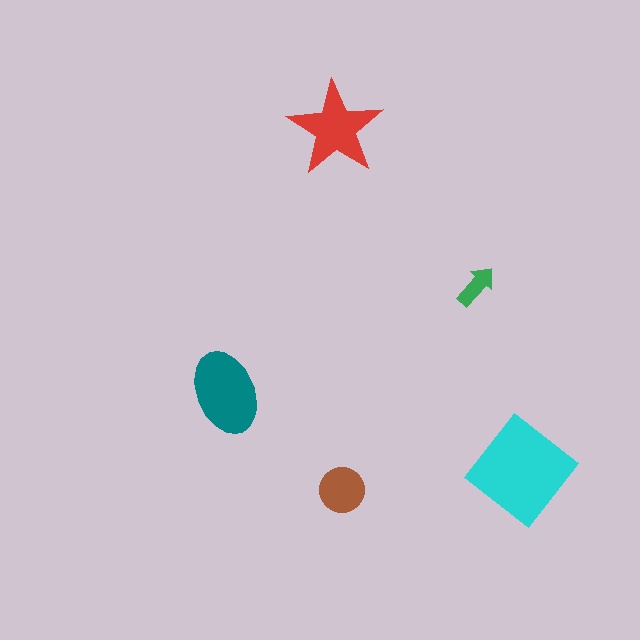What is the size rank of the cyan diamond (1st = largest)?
1st.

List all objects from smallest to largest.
The green arrow, the brown circle, the red star, the teal ellipse, the cyan diamond.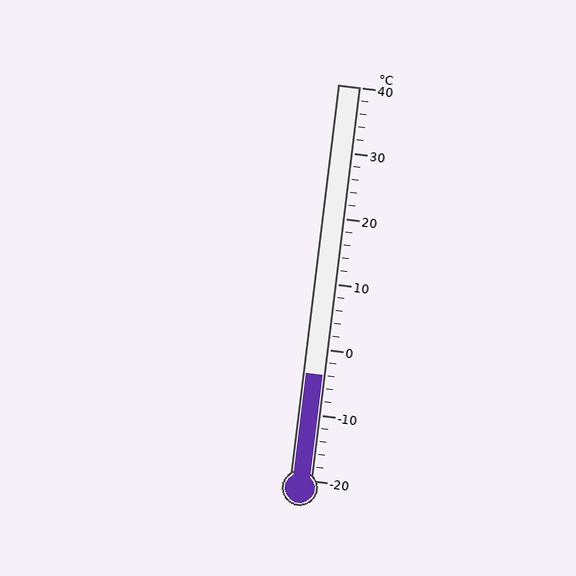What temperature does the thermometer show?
The thermometer shows approximately -4°C.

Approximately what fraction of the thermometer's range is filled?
The thermometer is filled to approximately 25% of its range.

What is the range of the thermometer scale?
The thermometer scale ranges from -20°C to 40°C.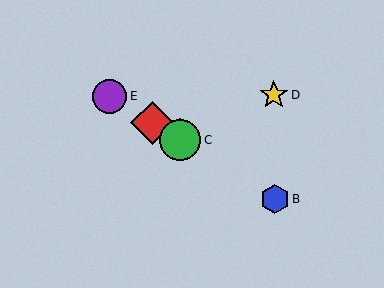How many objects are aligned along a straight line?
4 objects (A, B, C, E) are aligned along a straight line.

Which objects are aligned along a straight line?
Objects A, B, C, E are aligned along a straight line.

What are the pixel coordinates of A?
Object A is at (152, 123).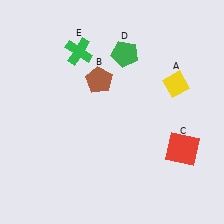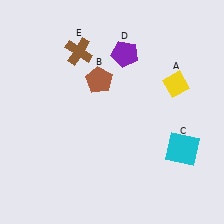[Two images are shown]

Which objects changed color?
C changed from red to cyan. D changed from green to purple. E changed from green to brown.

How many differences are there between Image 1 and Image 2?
There are 3 differences between the two images.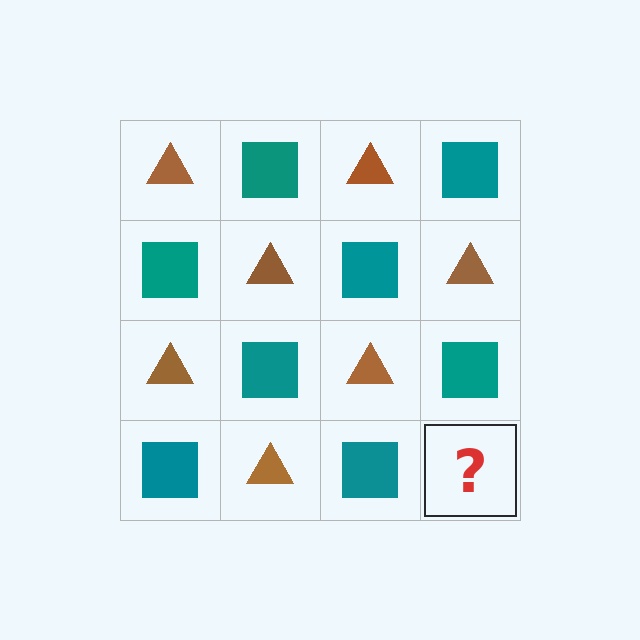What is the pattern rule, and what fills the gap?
The rule is that it alternates brown triangle and teal square in a checkerboard pattern. The gap should be filled with a brown triangle.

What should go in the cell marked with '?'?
The missing cell should contain a brown triangle.